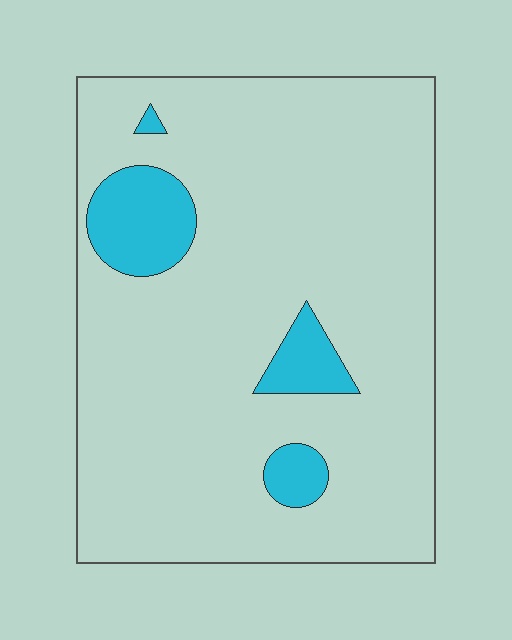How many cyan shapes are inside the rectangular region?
4.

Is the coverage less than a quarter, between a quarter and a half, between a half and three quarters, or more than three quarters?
Less than a quarter.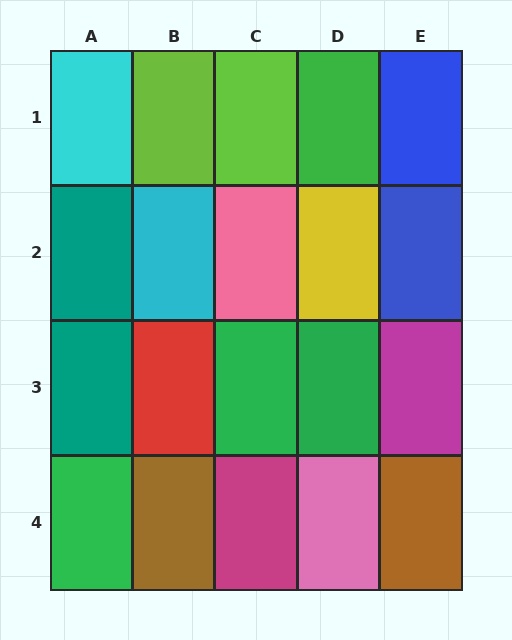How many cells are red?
1 cell is red.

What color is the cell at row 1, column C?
Lime.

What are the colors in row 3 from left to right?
Teal, red, green, green, magenta.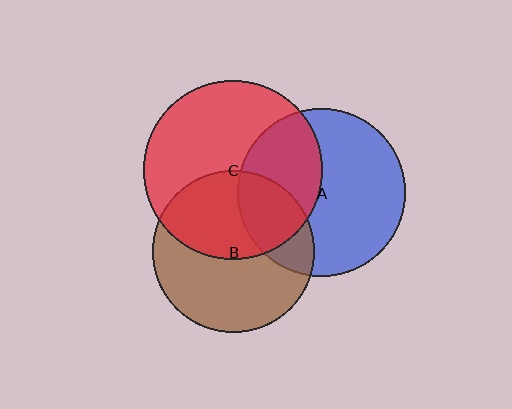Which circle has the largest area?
Circle C (red).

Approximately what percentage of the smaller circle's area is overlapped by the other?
Approximately 45%.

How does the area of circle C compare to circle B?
Approximately 1.2 times.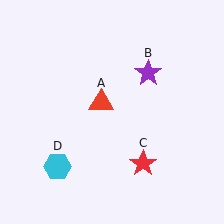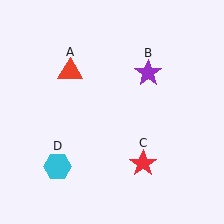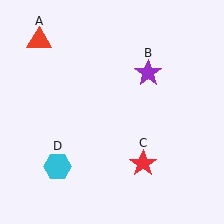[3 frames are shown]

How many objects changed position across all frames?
1 object changed position: red triangle (object A).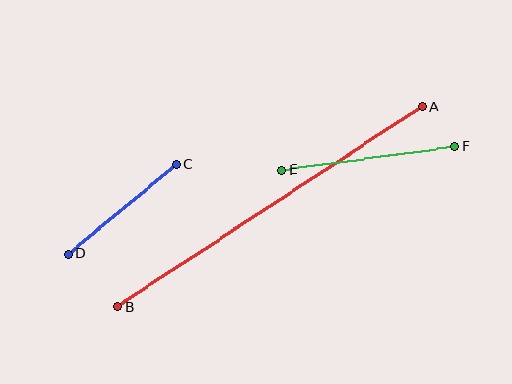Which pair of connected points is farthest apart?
Points A and B are farthest apart.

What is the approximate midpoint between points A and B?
The midpoint is at approximately (270, 207) pixels.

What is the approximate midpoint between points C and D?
The midpoint is at approximately (122, 209) pixels.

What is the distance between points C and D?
The distance is approximately 140 pixels.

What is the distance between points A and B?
The distance is approximately 364 pixels.